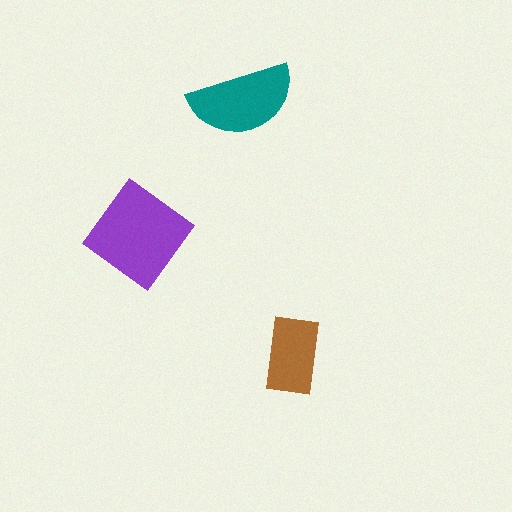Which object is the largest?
The purple diamond.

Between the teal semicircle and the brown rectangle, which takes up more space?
The teal semicircle.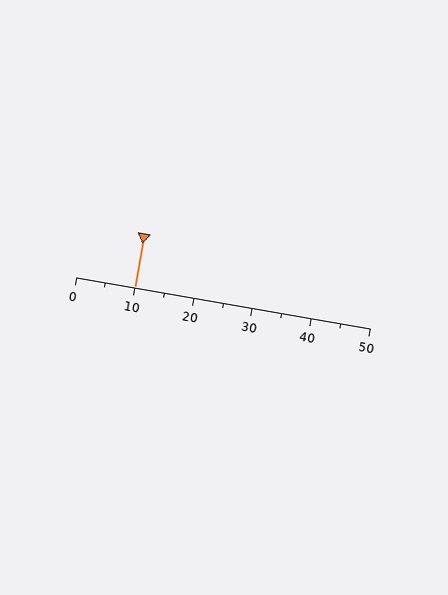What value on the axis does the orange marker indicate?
The marker indicates approximately 10.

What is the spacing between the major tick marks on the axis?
The major ticks are spaced 10 apart.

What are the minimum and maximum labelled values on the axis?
The axis runs from 0 to 50.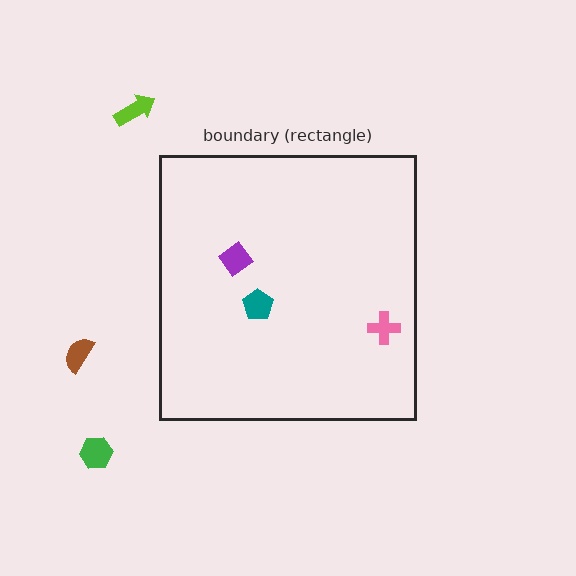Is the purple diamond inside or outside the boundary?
Inside.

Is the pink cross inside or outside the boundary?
Inside.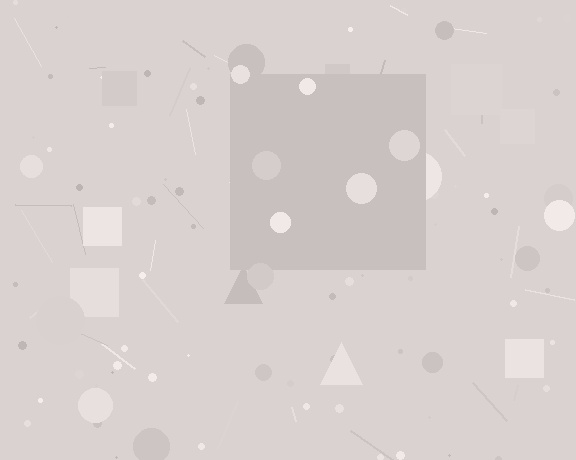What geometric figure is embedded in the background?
A square is embedded in the background.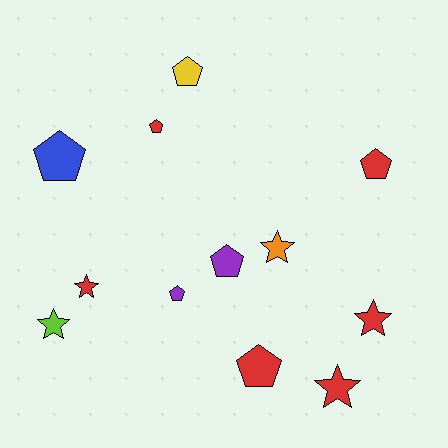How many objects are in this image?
There are 12 objects.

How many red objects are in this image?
There are 6 red objects.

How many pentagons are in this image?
There are 7 pentagons.